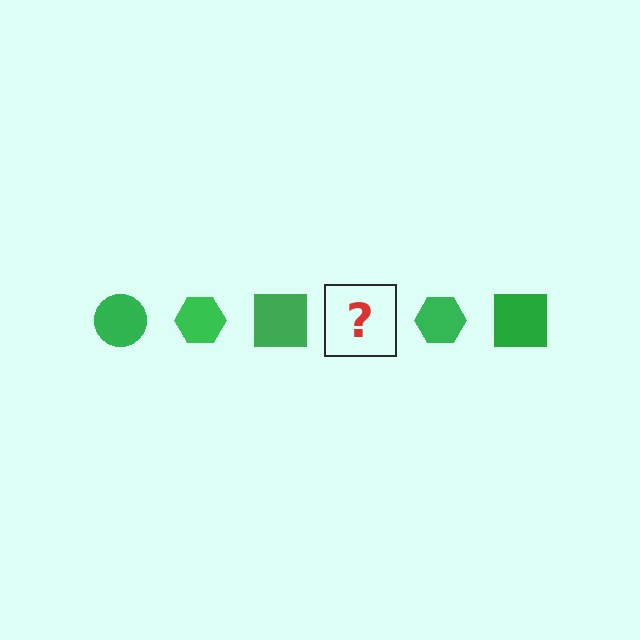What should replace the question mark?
The question mark should be replaced with a green circle.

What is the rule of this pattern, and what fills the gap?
The rule is that the pattern cycles through circle, hexagon, square shapes in green. The gap should be filled with a green circle.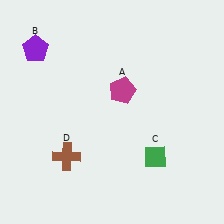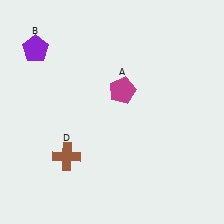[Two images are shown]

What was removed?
The green diamond (C) was removed in Image 2.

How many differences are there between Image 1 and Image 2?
There is 1 difference between the two images.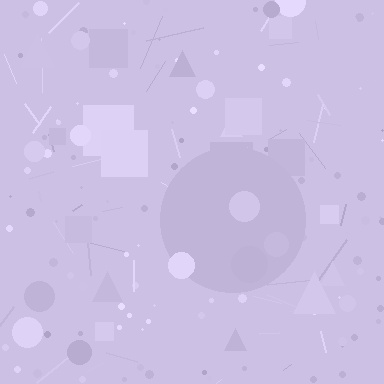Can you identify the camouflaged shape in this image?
The camouflaged shape is a circle.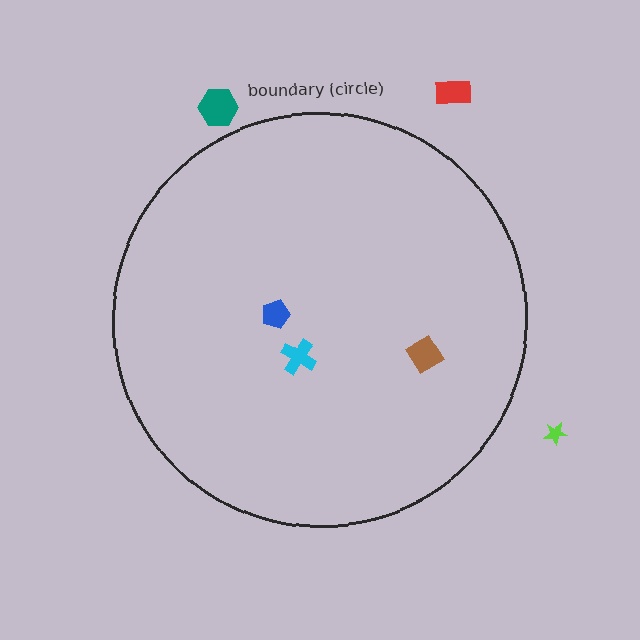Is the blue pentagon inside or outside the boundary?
Inside.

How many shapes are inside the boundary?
3 inside, 3 outside.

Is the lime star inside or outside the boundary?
Outside.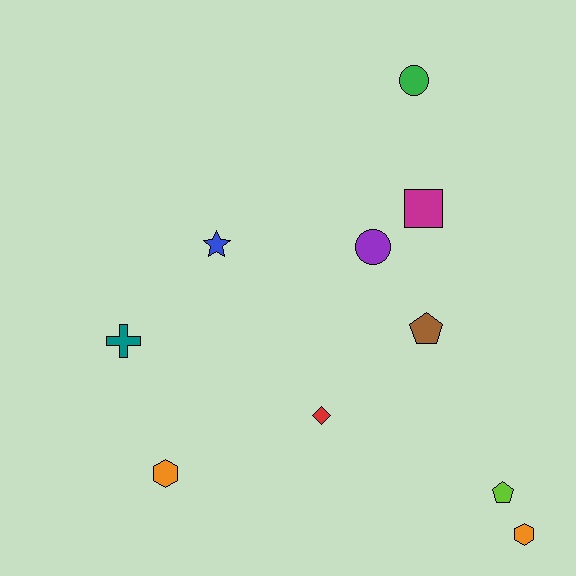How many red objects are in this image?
There is 1 red object.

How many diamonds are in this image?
There is 1 diamond.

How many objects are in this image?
There are 10 objects.